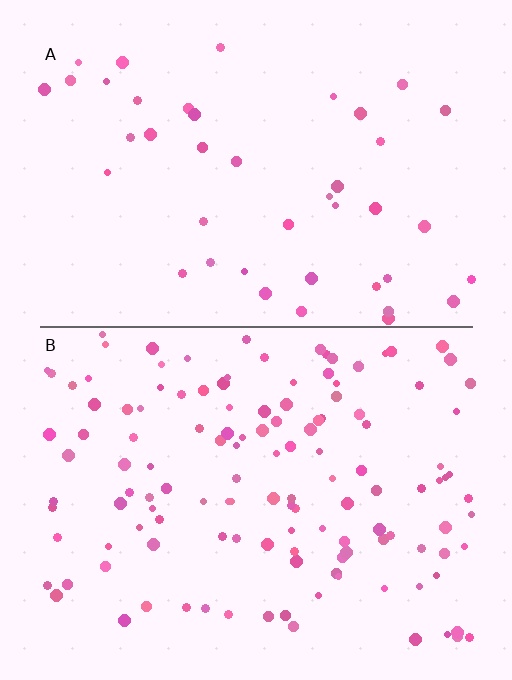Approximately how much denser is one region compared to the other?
Approximately 3.1× — region B over region A.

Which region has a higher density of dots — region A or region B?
B (the bottom).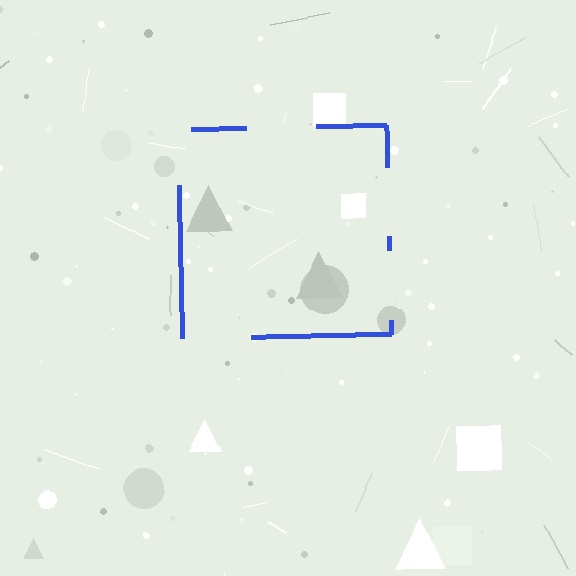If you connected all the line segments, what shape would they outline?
They would outline a square.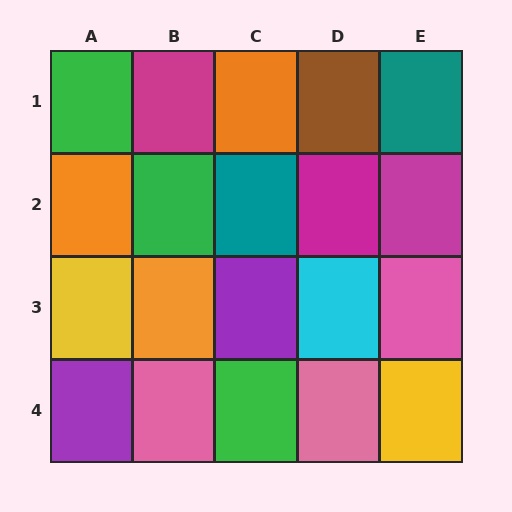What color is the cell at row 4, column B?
Pink.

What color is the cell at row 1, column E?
Teal.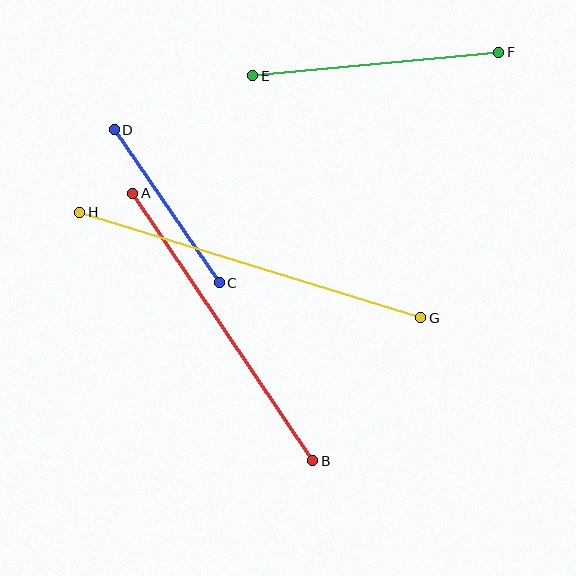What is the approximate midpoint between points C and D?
The midpoint is at approximately (167, 206) pixels.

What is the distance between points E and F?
The distance is approximately 247 pixels.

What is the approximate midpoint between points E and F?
The midpoint is at approximately (376, 64) pixels.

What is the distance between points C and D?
The distance is approximately 186 pixels.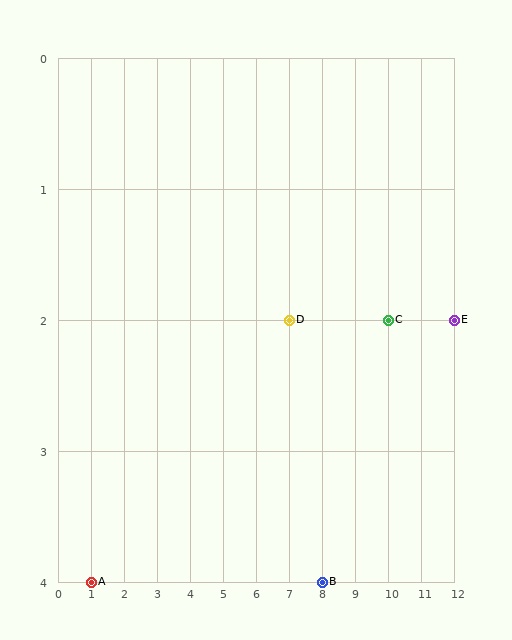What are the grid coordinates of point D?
Point D is at grid coordinates (7, 2).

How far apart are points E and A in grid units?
Points E and A are 11 columns and 2 rows apart (about 11.2 grid units diagonally).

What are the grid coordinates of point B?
Point B is at grid coordinates (8, 4).